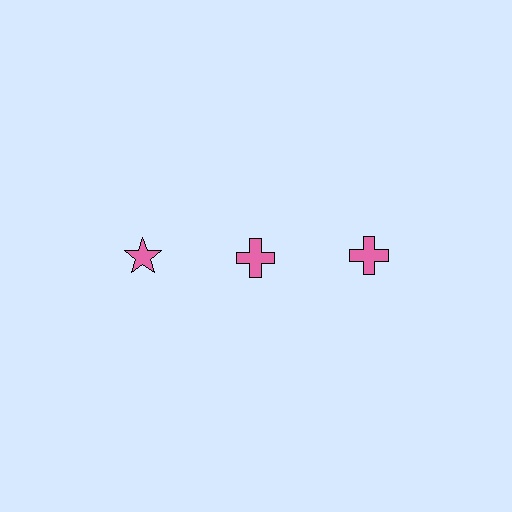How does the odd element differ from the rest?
It has a different shape: star instead of cross.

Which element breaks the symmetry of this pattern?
The pink star in the top row, leftmost column breaks the symmetry. All other shapes are pink crosses.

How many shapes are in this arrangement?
There are 3 shapes arranged in a grid pattern.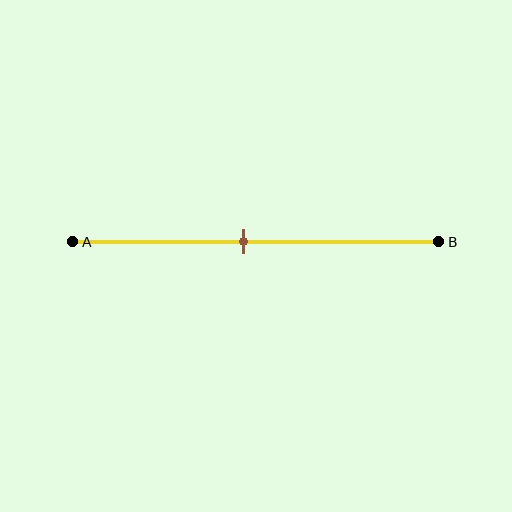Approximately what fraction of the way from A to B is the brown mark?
The brown mark is approximately 45% of the way from A to B.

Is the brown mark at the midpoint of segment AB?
No, the mark is at about 45% from A, not at the 50% midpoint.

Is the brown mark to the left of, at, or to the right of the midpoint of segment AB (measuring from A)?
The brown mark is to the left of the midpoint of segment AB.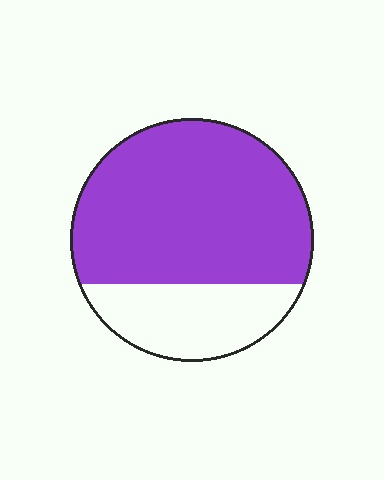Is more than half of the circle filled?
Yes.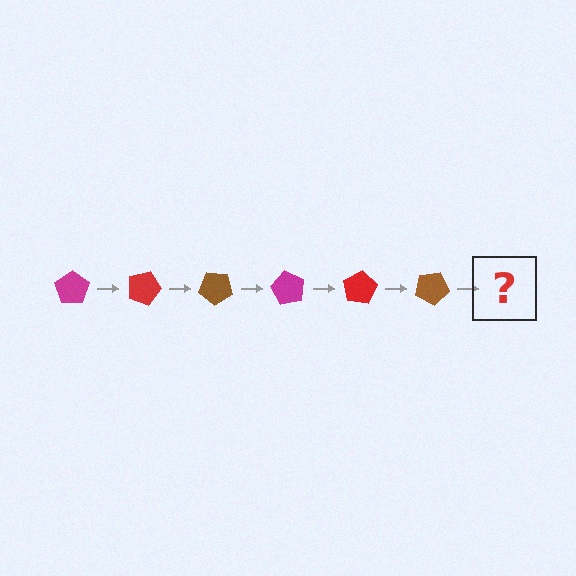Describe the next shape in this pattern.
It should be a magenta pentagon, rotated 120 degrees from the start.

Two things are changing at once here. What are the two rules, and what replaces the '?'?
The two rules are that it rotates 20 degrees each step and the color cycles through magenta, red, and brown. The '?' should be a magenta pentagon, rotated 120 degrees from the start.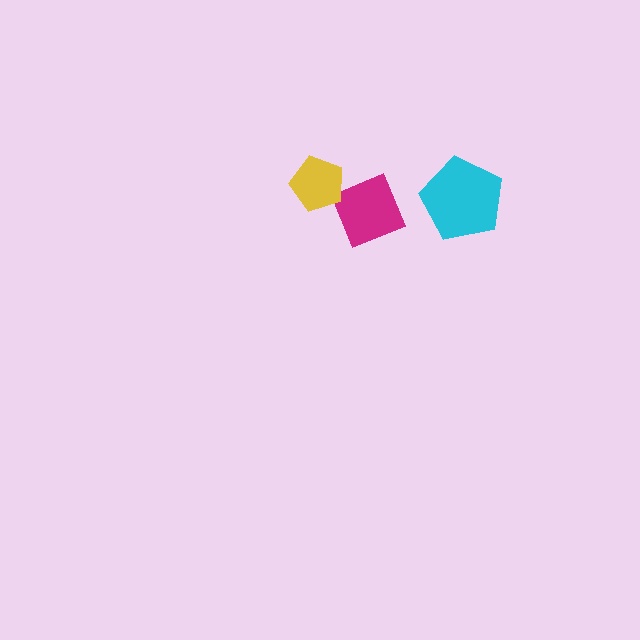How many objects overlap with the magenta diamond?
1 object overlaps with the magenta diamond.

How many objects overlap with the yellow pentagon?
1 object overlaps with the yellow pentagon.